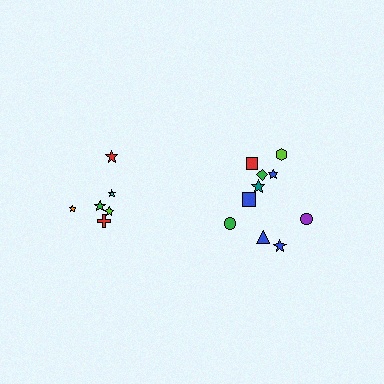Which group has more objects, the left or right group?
The right group.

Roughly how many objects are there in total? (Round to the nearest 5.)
Roughly 20 objects in total.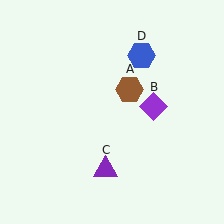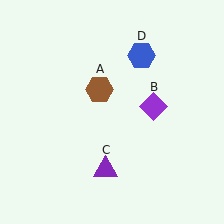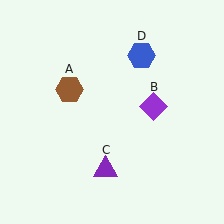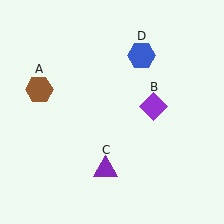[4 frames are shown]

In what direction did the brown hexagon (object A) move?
The brown hexagon (object A) moved left.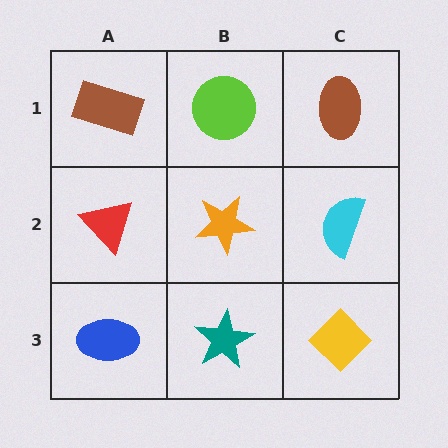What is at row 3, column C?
A yellow diamond.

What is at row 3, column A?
A blue ellipse.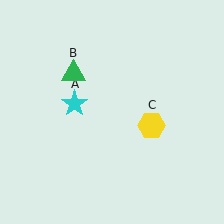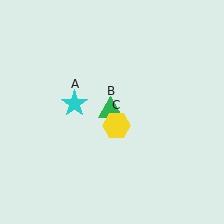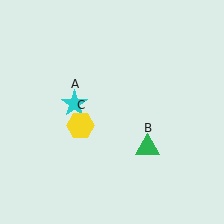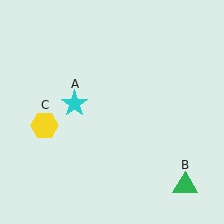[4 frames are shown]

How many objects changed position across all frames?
2 objects changed position: green triangle (object B), yellow hexagon (object C).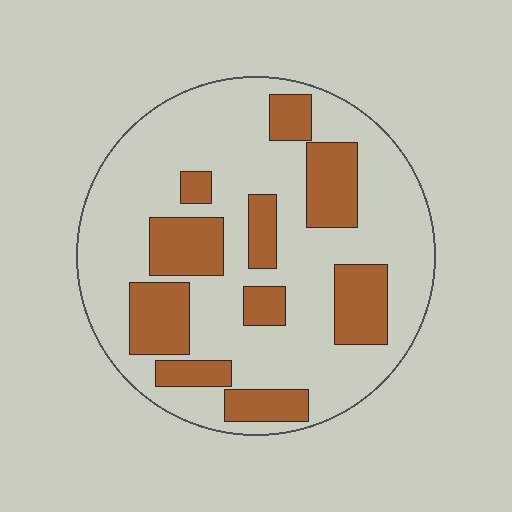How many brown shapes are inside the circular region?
10.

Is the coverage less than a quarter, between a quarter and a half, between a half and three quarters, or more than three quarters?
Between a quarter and a half.